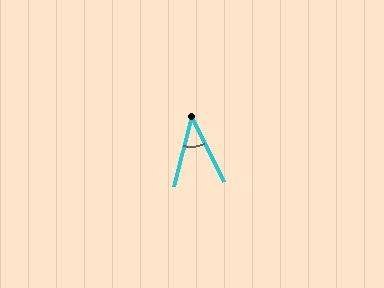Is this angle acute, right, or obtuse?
It is acute.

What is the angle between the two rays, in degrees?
Approximately 41 degrees.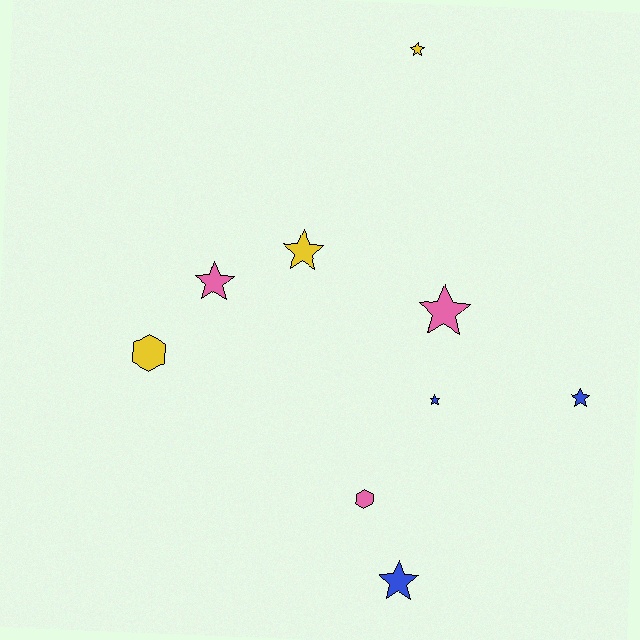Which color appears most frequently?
Pink, with 3 objects.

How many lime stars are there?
There are no lime stars.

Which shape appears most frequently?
Star, with 7 objects.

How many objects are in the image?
There are 9 objects.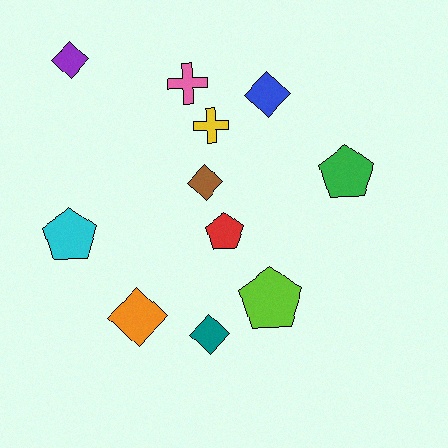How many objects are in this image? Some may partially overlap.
There are 11 objects.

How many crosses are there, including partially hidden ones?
There are 2 crosses.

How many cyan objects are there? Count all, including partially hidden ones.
There is 1 cyan object.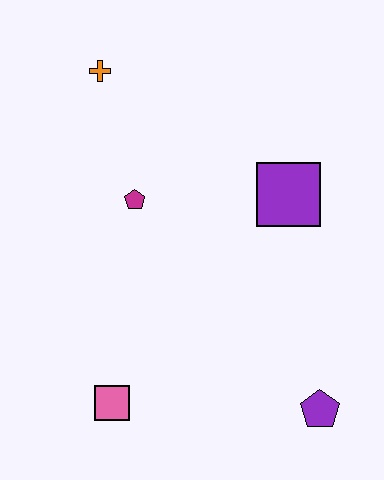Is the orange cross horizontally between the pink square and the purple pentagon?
No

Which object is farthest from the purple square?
The pink square is farthest from the purple square.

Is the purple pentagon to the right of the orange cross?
Yes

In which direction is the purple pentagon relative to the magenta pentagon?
The purple pentagon is below the magenta pentagon.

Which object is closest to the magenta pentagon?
The orange cross is closest to the magenta pentagon.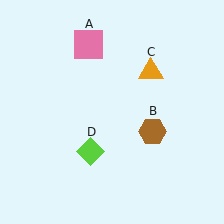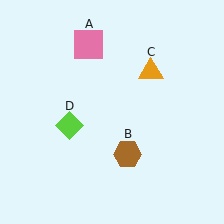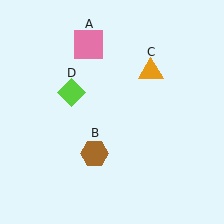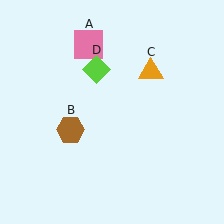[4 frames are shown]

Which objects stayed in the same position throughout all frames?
Pink square (object A) and orange triangle (object C) remained stationary.